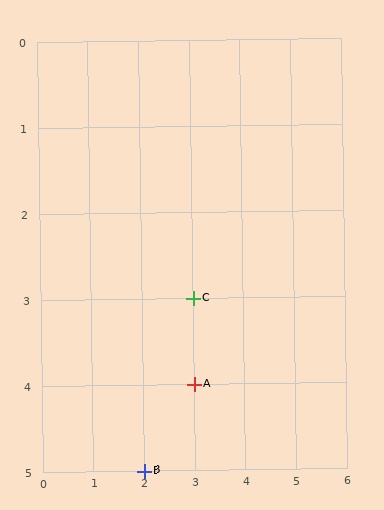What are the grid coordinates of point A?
Point A is at grid coordinates (3, 4).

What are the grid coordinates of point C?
Point C is at grid coordinates (3, 3).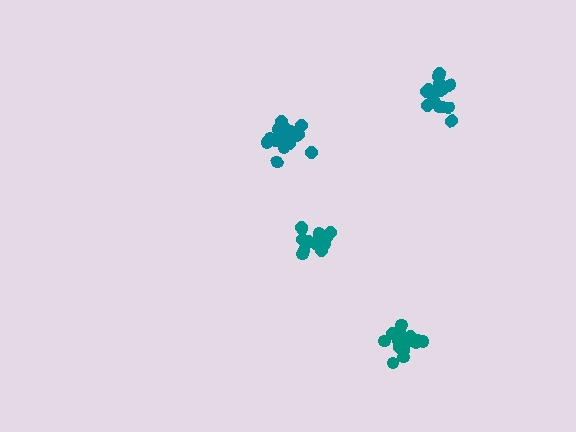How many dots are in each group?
Group 1: 16 dots, Group 2: 19 dots, Group 3: 16 dots, Group 4: 16 dots (67 total).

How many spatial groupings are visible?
There are 4 spatial groupings.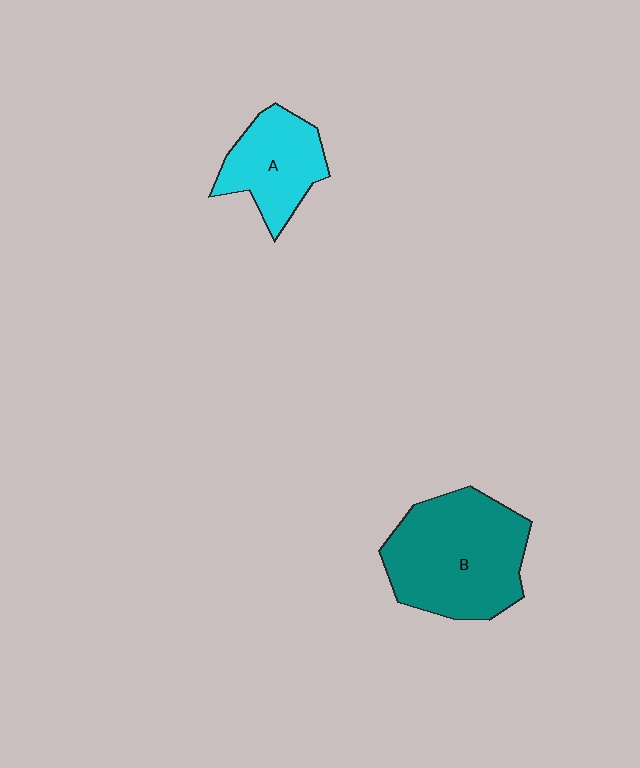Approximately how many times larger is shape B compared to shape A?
Approximately 1.8 times.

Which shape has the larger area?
Shape B (teal).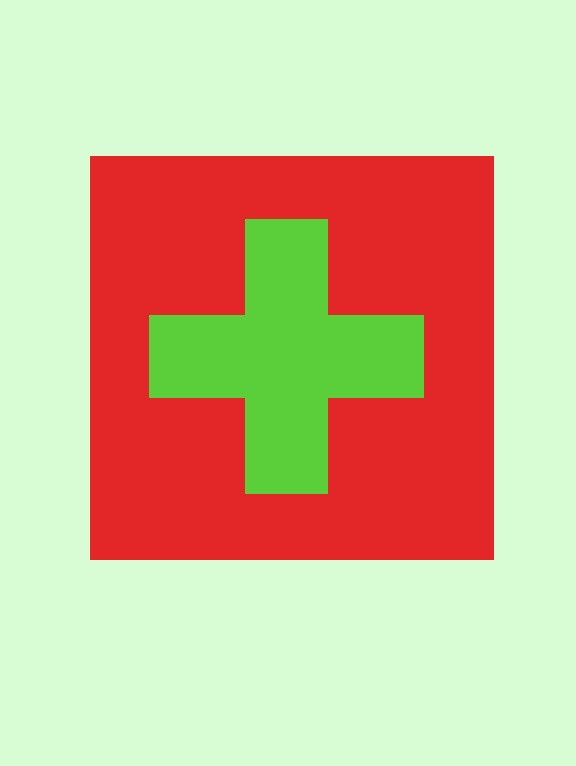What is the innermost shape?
The lime cross.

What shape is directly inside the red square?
The lime cross.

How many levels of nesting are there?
2.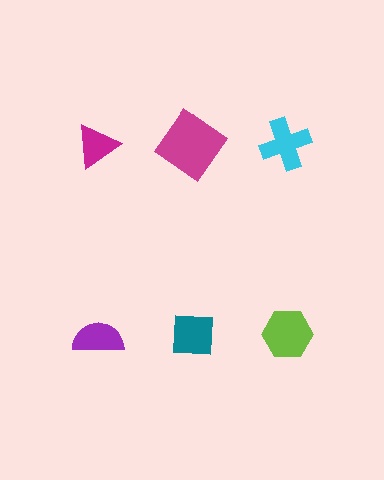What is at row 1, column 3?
A cyan cross.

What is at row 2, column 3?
A lime hexagon.